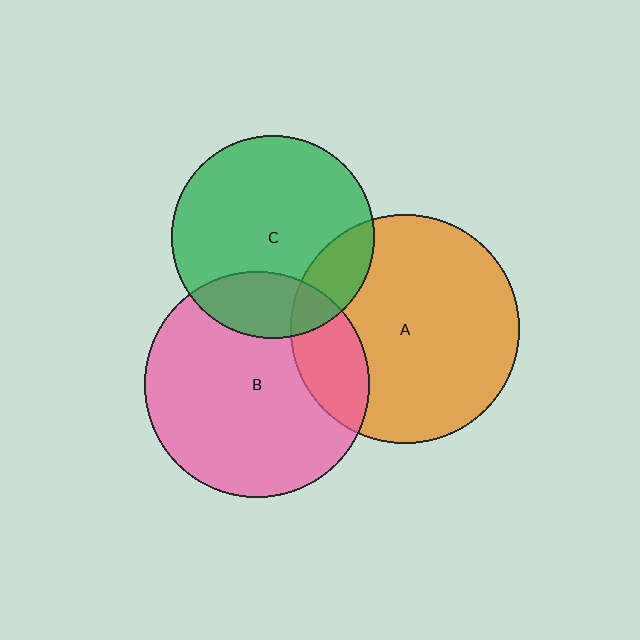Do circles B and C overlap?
Yes.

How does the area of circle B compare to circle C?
Approximately 1.2 times.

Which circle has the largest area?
Circle A (orange).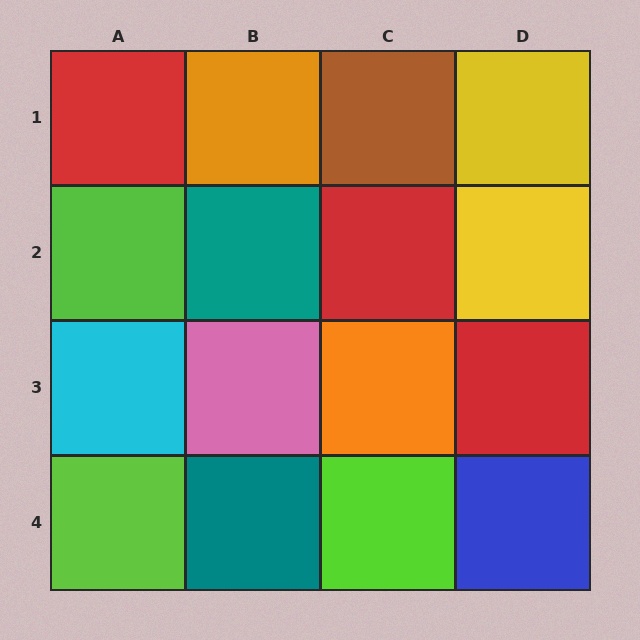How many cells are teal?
2 cells are teal.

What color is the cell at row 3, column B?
Pink.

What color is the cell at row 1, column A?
Red.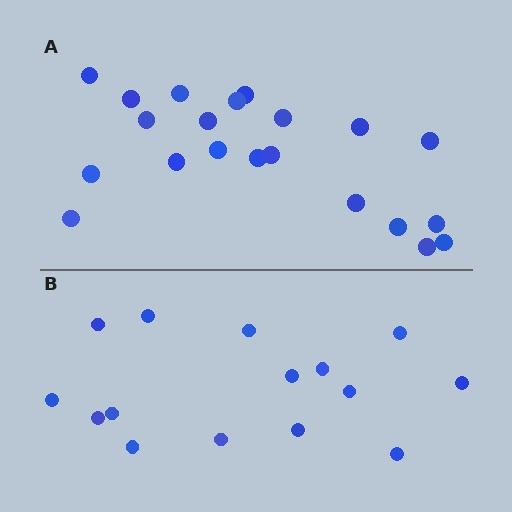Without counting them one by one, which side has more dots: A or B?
Region A (the top region) has more dots.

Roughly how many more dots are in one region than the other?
Region A has about 6 more dots than region B.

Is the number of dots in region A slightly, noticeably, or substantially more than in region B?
Region A has noticeably more, but not dramatically so. The ratio is roughly 1.4 to 1.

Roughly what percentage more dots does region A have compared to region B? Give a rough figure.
About 40% more.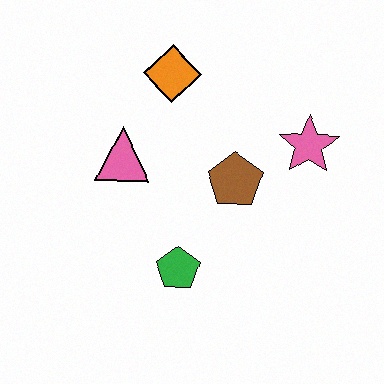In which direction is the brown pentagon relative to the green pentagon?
The brown pentagon is above the green pentagon.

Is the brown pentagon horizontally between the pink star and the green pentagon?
Yes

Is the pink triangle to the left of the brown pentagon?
Yes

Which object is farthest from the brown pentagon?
The orange diamond is farthest from the brown pentagon.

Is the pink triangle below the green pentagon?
No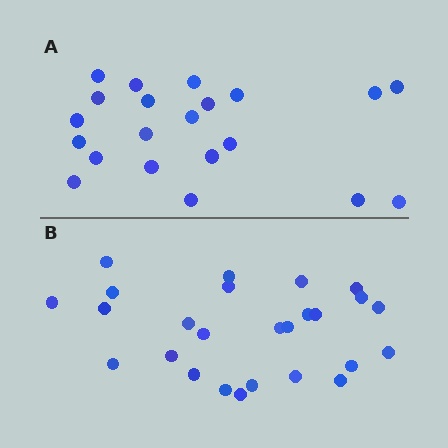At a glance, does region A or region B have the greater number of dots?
Region B (the bottom region) has more dots.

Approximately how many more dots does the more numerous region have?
Region B has about 5 more dots than region A.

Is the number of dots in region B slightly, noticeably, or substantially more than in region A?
Region B has only slightly more — the two regions are fairly close. The ratio is roughly 1.2 to 1.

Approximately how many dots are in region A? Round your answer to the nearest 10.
About 20 dots. (The exact count is 21, which rounds to 20.)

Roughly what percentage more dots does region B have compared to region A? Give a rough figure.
About 25% more.